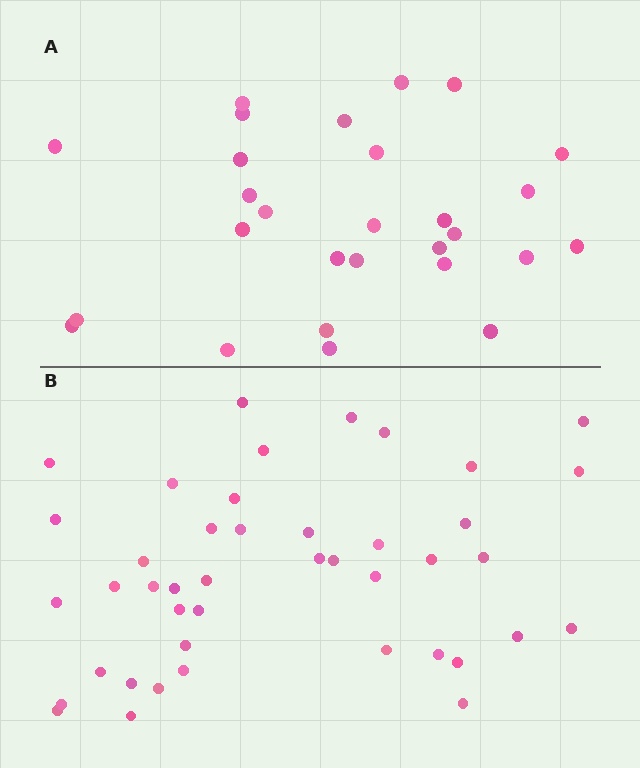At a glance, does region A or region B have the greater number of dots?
Region B (the bottom region) has more dots.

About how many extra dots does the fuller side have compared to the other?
Region B has approximately 15 more dots than region A.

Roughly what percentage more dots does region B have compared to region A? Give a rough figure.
About 55% more.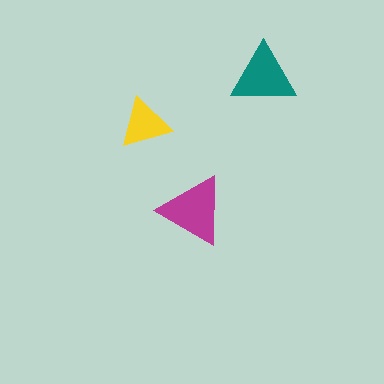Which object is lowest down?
The magenta triangle is bottommost.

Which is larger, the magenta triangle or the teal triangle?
The magenta one.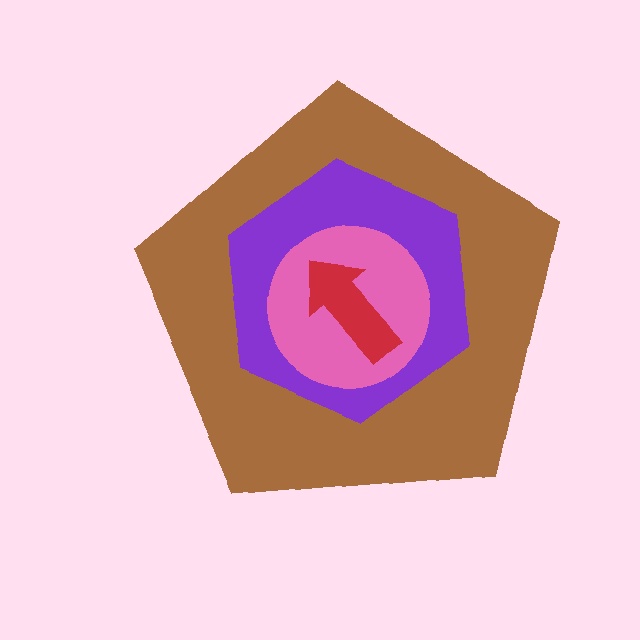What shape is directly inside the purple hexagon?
The pink circle.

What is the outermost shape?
The brown pentagon.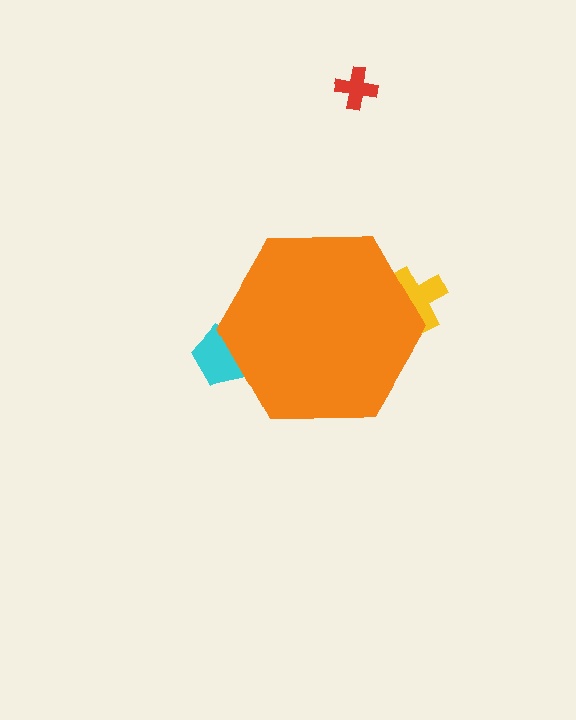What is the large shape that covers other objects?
An orange hexagon.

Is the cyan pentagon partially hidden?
Yes, the cyan pentagon is partially hidden behind the orange hexagon.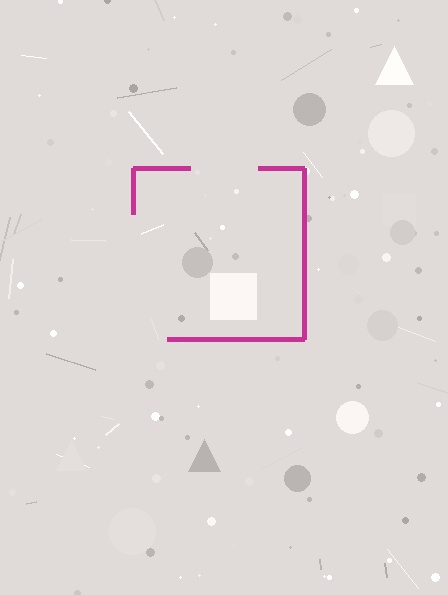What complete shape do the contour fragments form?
The contour fragments form a square.